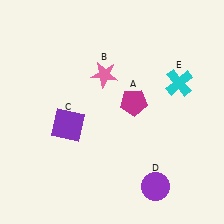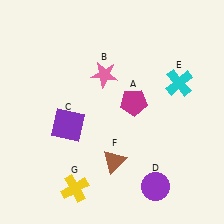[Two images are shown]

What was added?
A brown triangle (F), a yellow cross (G) were added in Image 2.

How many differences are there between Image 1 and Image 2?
There are 2 differences between the two images.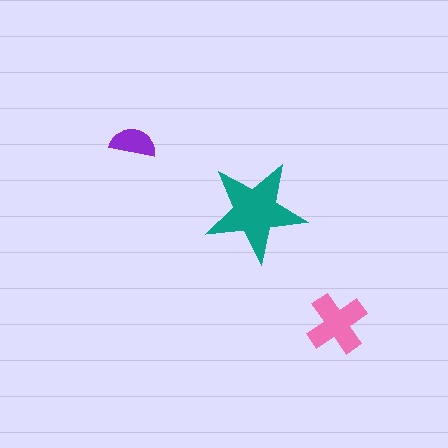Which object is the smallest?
The purple semicircle.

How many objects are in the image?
There are 3 objects in the image.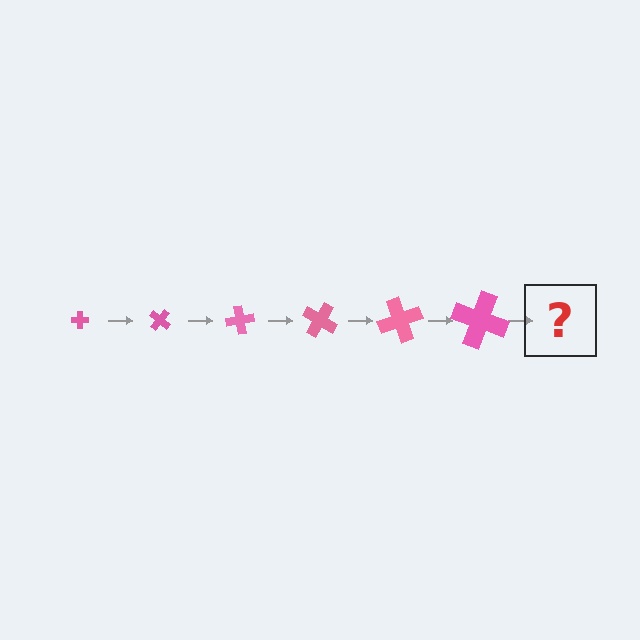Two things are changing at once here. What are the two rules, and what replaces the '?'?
The two rules are that the cross grows larger each step and it rotates 40 degrees each step. The '?' should be a cross, larger than the previous one and rotated 240 degrees from the start.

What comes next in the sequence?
The next element should be a cross, larger than the previous one and rotated 240 degrees from the start.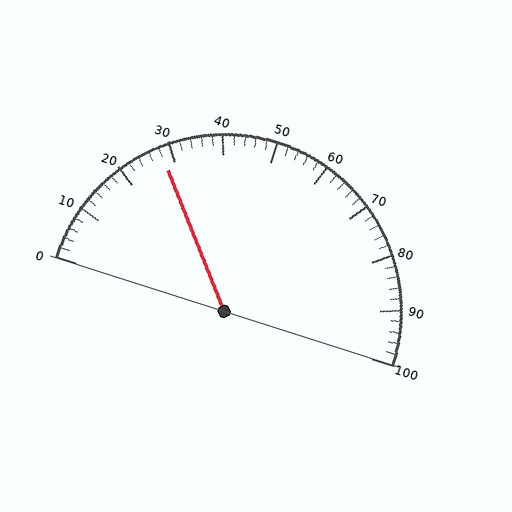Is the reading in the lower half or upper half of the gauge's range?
The reading is in the lower half of the range (0 to 100).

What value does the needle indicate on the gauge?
The needle indicates approximately 28.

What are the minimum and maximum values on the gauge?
The gauge ranges from 0 to 100.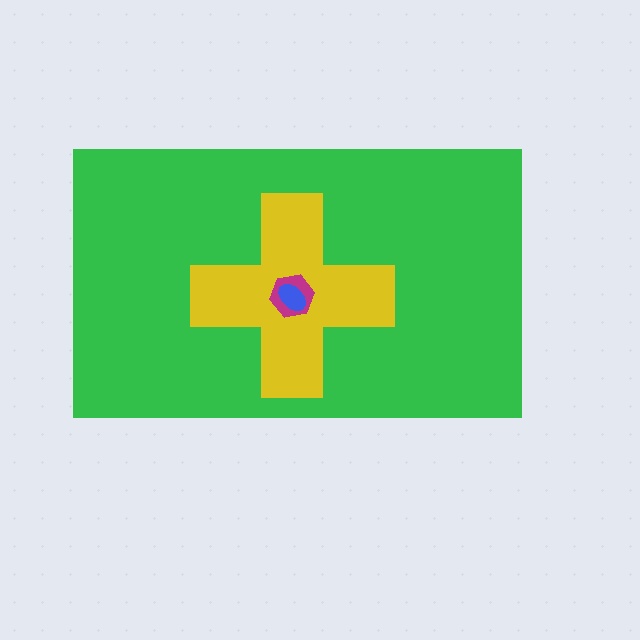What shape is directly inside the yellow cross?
The magenta hexagon.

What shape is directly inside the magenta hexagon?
The blue ellipse.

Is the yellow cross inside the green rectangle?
Yes.